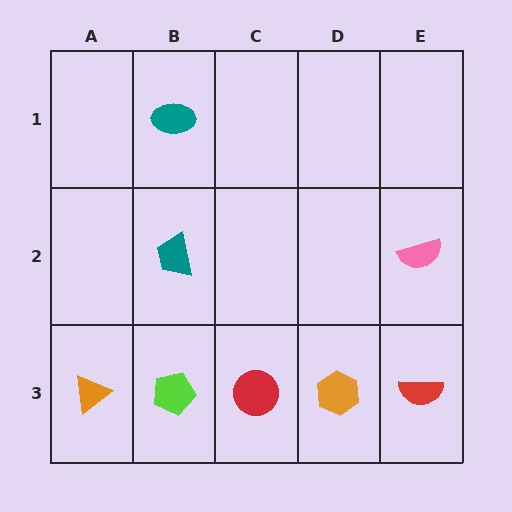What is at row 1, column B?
A teal ellipse.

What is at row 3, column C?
A red circle.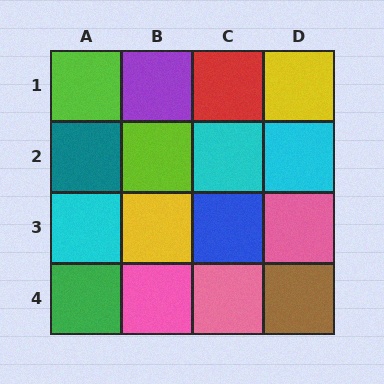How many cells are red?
1 cell is red.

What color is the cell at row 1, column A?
Lime.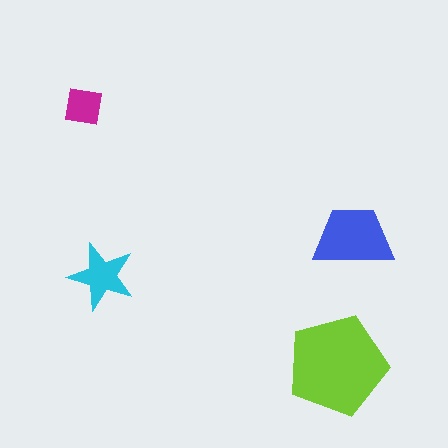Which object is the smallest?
The magenta square.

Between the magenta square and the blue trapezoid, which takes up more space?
The blue trapezoid.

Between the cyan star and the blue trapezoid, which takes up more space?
The blue trapezoid.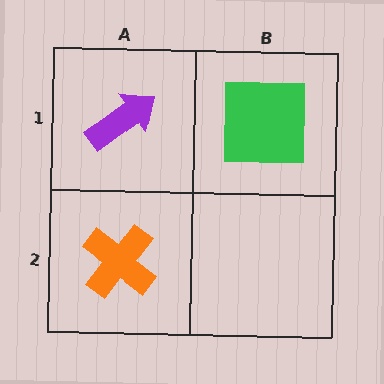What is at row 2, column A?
An orange cross.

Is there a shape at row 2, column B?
No, that cell is empty.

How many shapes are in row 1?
2 shapes.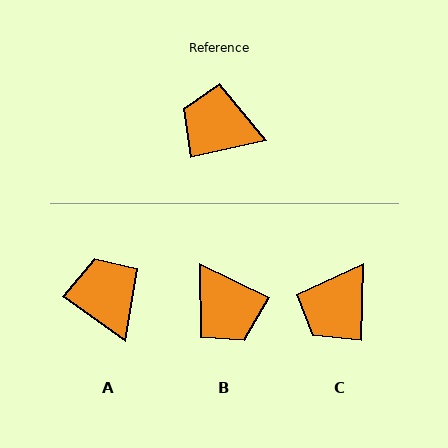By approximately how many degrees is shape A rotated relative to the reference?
Approximately 49 degrees clockwise.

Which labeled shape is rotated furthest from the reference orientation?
B, about 141 degrees away.